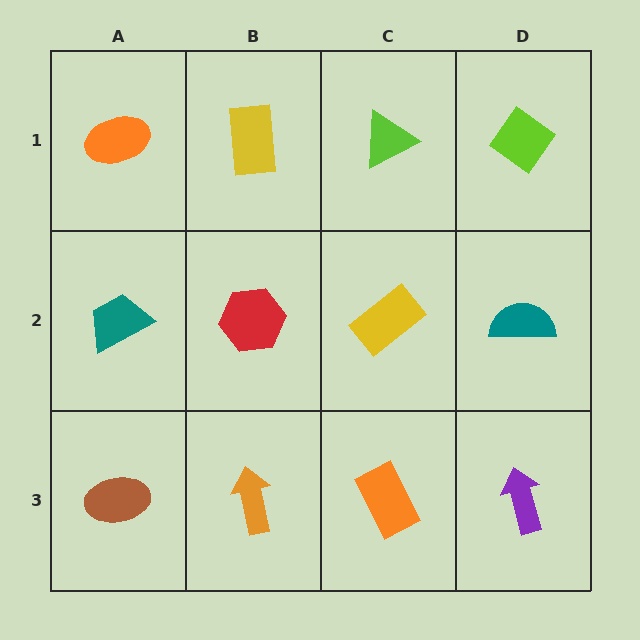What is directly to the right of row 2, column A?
A red hexagon.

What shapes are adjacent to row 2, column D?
A lime diamond (row 1, column D), a purple arrow (row 3, column D), a yellow rectangle (row 2, column C).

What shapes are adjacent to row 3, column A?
A teal trapezoid (row 2, column A), an orange arrow (row 3, column B).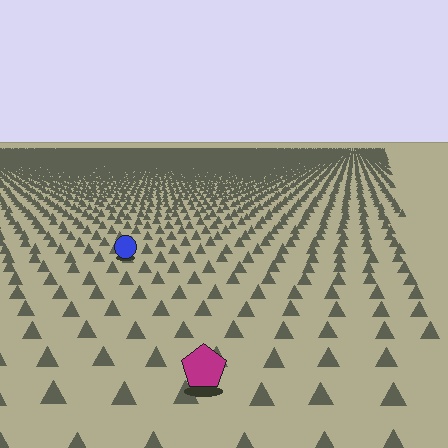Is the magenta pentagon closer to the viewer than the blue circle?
Yes. The magenta pentagon is closer — you can tell from the texture gradient: the ground texture is coarser near it.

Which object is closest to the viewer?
The magenta pentagon is closest. The texture marks near it are larger and more spread out.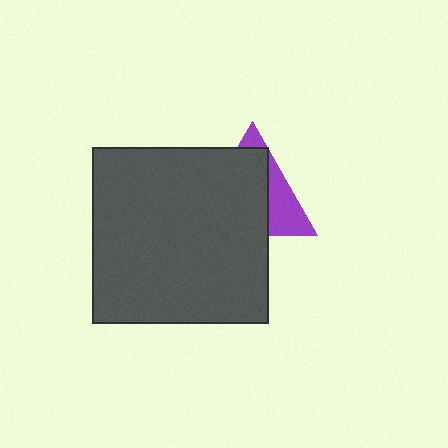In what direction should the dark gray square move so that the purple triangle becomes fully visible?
The dark gray square should move toward the lower-left. That is the shortest direction to clear the overlap and leave the purple triangle fully visible.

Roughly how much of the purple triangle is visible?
A small part of it is visible (roughly 33%).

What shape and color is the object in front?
The object in front is a dark gray square.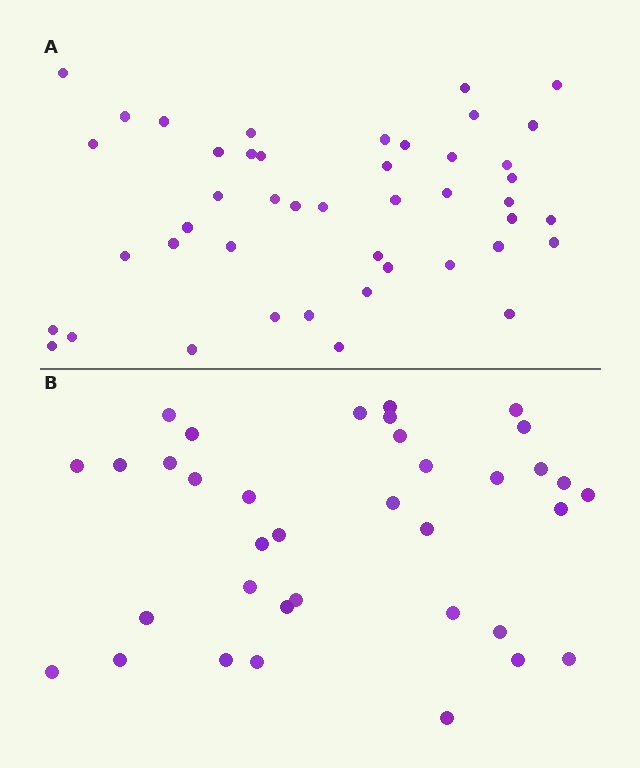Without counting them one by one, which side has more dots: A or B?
Region A (the top region) has more dots.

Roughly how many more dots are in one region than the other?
Region A has roughly 8 or so more dots than region B.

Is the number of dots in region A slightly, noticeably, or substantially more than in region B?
Region A has noticeably more, but not dramatically so. The ratio is roughly 1.2 to 1.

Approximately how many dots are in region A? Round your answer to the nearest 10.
About 40 dots. (The exact count is 45, which rounds to 40.)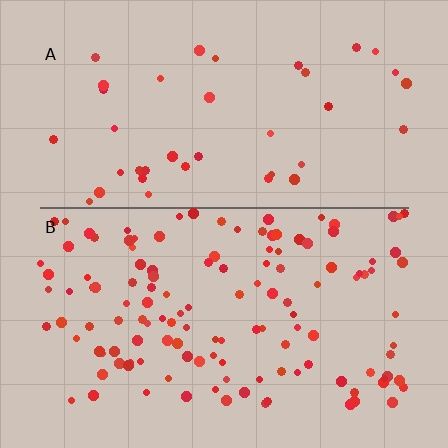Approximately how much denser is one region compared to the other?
Approximately 3.3× — region B over region A.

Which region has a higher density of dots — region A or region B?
B (the bottom).